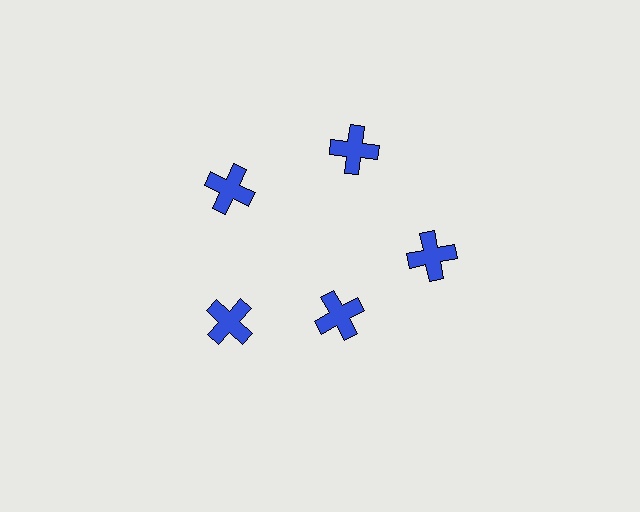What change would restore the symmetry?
The symmetry would be restored by moving it outward, back onto the ring so that all 5 crosses sit at equal angles and equal distance from the center.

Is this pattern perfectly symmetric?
No. The 5 blue crosses are arranged in a ring, but one element near the 5 o'clock position is pulled inward toward the center, breaking the 5-fold rotational symmetry.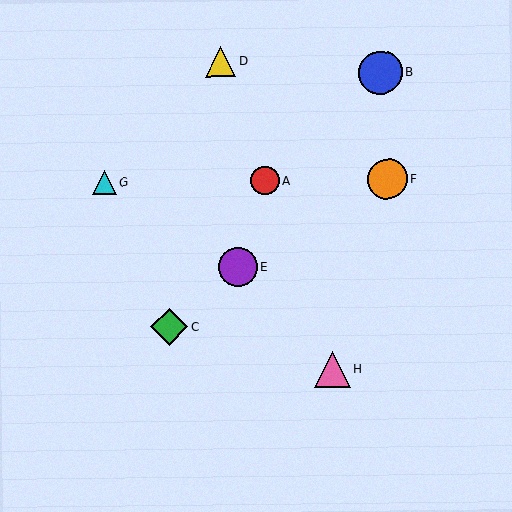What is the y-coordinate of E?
Object E is at y≈267.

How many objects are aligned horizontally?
3 objects (A, F, G) are aligned horizontally.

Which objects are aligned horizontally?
Objects A, F, G are aligned horizontally.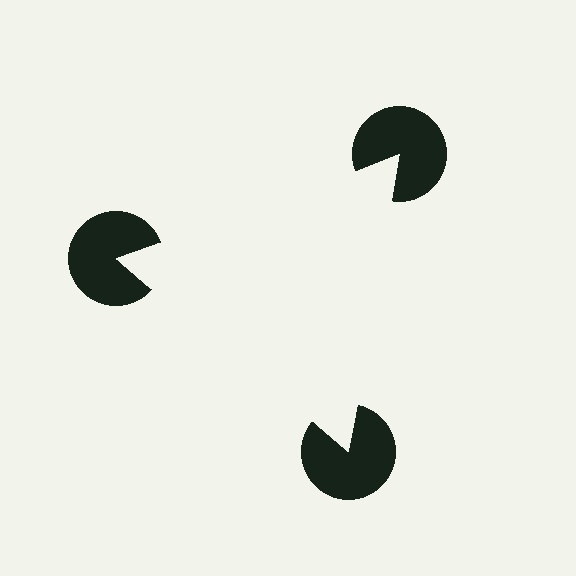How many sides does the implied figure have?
3 sides.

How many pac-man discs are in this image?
There are 3 — one at each vertex of the illusory triangle.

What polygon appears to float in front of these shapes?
An illusory triangle — its edges are inferred from the aligned wedge cuts in the pac-man discs, not physically drawn.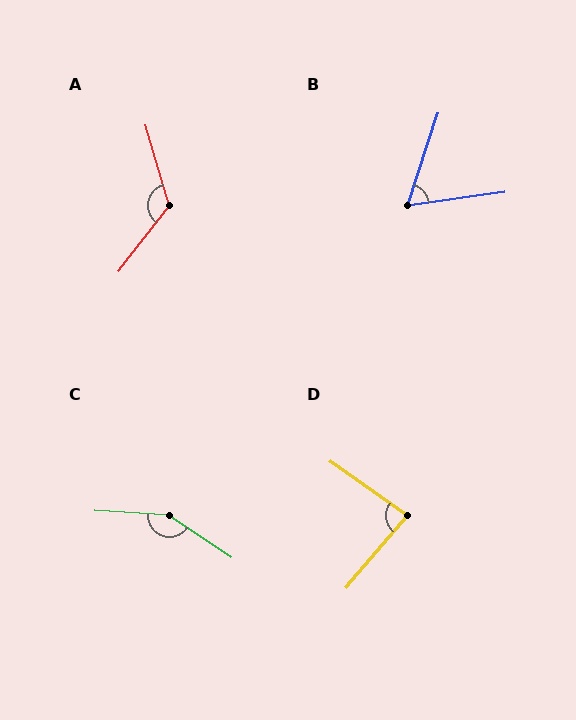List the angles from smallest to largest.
B (64°), D (84°), A (126°), C (150°).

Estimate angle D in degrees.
Approximately 84 degrees.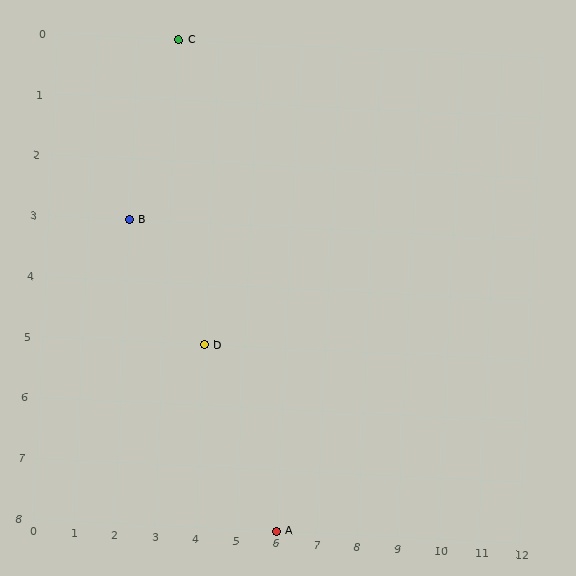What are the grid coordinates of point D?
Point D is at grid coordinates (4, 5).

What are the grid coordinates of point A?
Point A is at grid coordinates (6, 8).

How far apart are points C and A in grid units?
Points C and A are 3 columns and 8 rows apart (about 8.5 grid units diagonally).